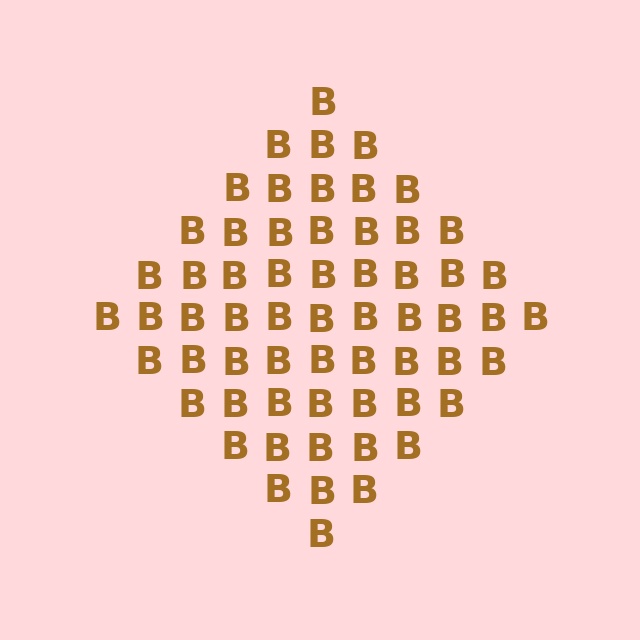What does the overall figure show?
The overall figure shows a diamond.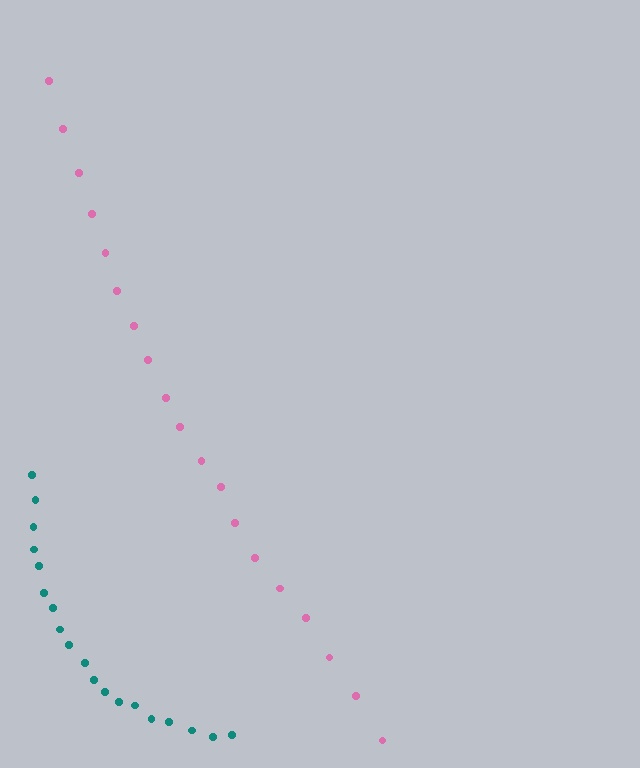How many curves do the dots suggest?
There are 2 distinct paths.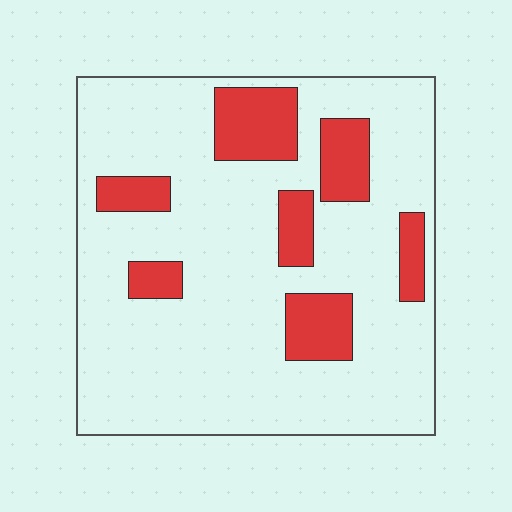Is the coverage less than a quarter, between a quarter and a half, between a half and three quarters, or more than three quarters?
Less than a quarter.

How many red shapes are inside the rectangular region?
7.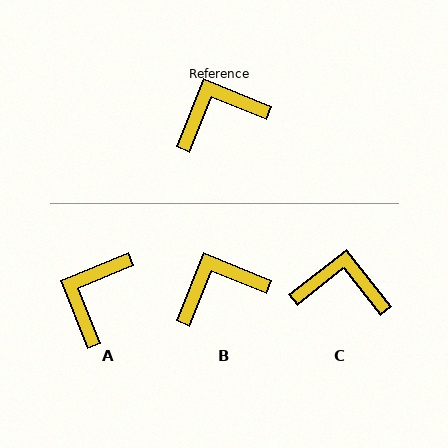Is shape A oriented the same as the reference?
No, it is off by about 44 degrees.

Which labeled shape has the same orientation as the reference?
B.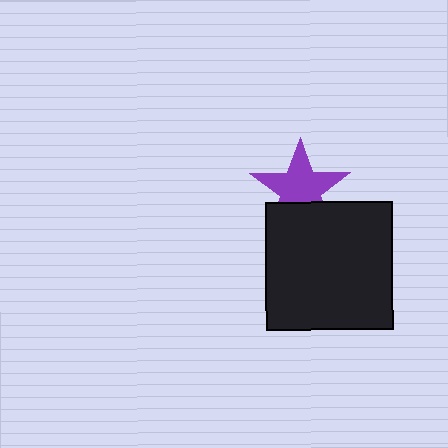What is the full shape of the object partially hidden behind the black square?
The partially hidden object is a purple star.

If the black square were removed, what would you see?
You would see the complete purple star.